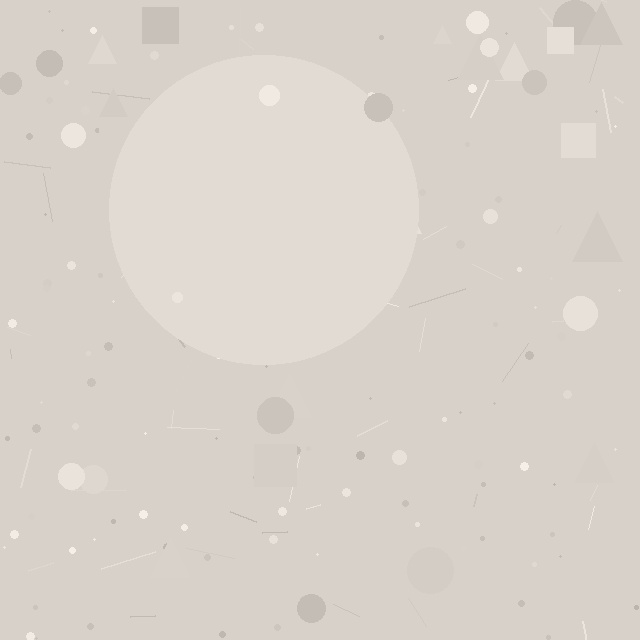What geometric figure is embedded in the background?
A circle is embedded in the background.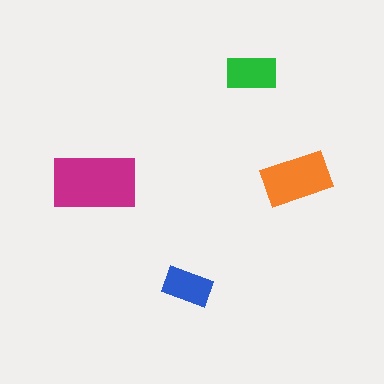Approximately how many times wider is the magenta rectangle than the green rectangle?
About 1.5 times wider.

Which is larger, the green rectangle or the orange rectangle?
The orange one.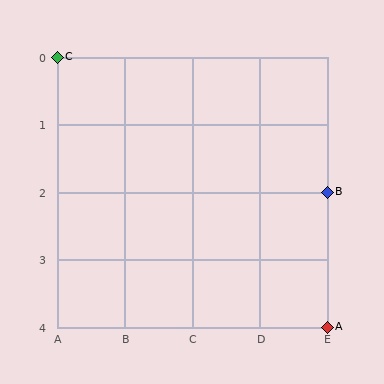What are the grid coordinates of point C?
Point C is at grid coordinates (A, 0).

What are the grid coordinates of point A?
Point A is at grid coordinates (E, 4).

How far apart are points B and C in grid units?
Points B and C are 4 columns and 2 rows apart (about 4.5 grid units diagonally).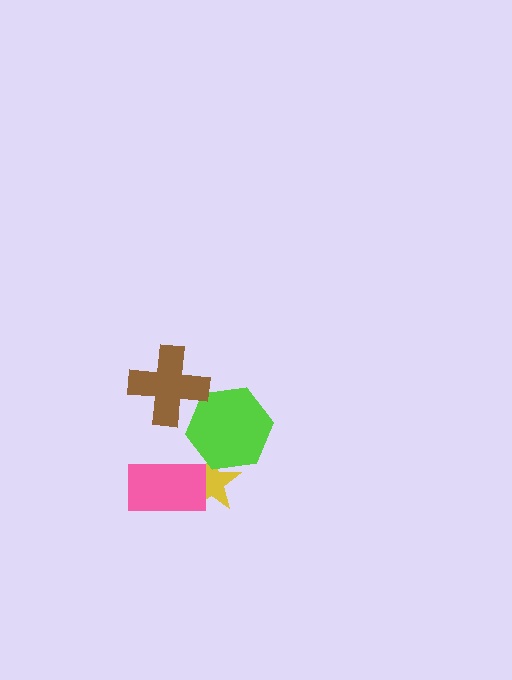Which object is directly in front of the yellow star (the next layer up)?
The pink rectangle is directly in front of the yellow star.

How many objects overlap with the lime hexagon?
2 objects overlap with the lime hexagon.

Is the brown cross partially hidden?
No, no other shape covers it.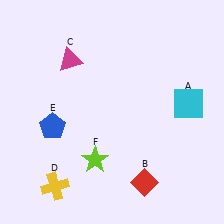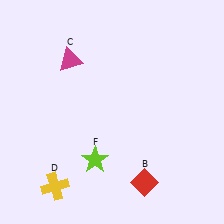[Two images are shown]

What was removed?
The blue pentagon (E), the cyan square (A) were removed in Image 2.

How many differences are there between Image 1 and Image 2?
There are 2 differences between the two images.